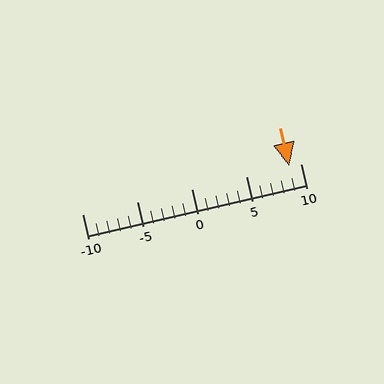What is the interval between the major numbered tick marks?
The major tick marks are spaced 5 units apart.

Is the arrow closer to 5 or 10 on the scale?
The arrow is closer to 10.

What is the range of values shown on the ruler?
The ruler shows values from -10 to 10.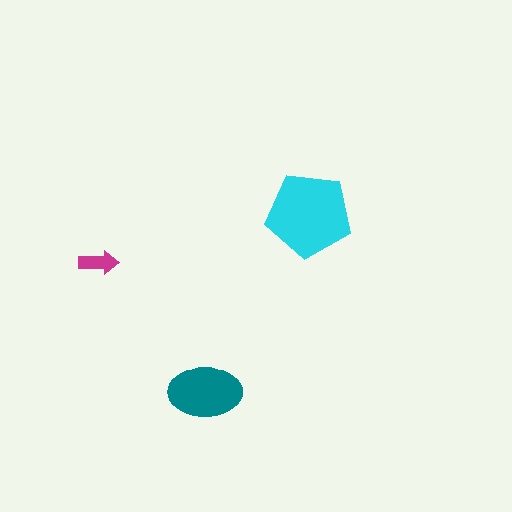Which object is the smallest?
The magenta arrow.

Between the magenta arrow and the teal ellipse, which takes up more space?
The teal ellipse.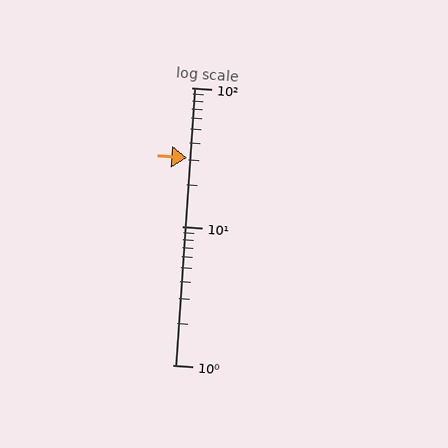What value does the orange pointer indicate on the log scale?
The pointer indicates approximately 31.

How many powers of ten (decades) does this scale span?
The scale spans 2 decades, from 1 to 100.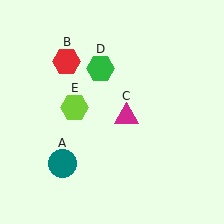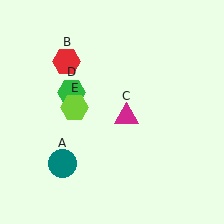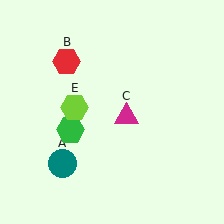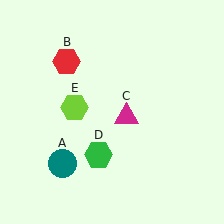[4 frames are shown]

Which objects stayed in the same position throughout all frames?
Teal circle (object A) and red hexagon (object B) and magenta triangle (object C) and lime hexagon (object E) remained stationary.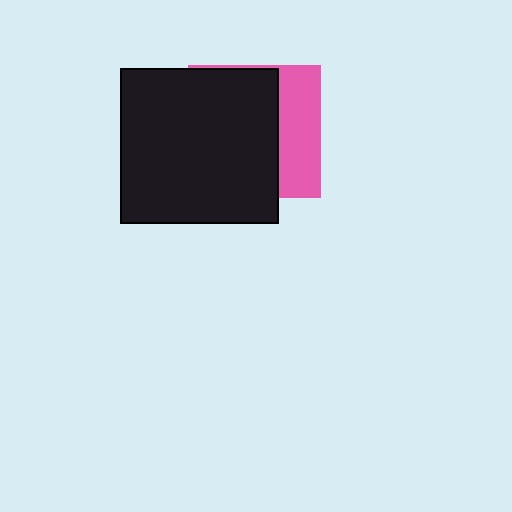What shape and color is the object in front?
The object in front is a black rectangle.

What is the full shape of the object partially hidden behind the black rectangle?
The partially hidden object is a pink square.